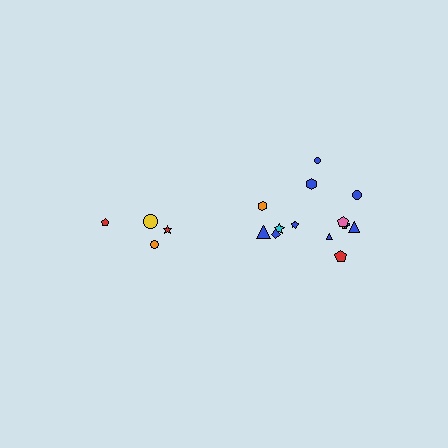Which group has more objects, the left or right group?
The right group.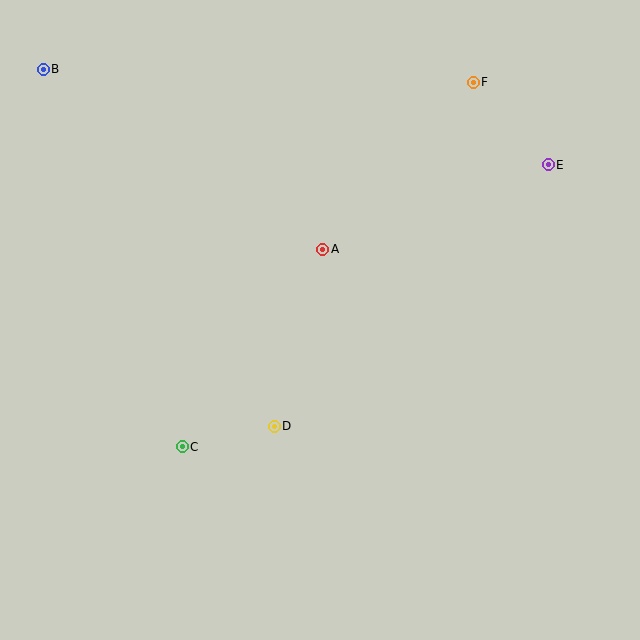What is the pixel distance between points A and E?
The distance between A and E is 241 pixels.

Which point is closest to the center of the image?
Point A at (323, 249) is closest to the center.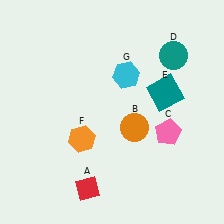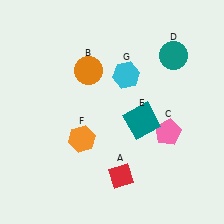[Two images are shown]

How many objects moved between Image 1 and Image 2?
3 objects moved between the two images.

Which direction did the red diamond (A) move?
The red diamond (A) moved right.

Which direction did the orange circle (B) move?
The orange circle (B) moved up.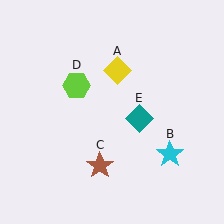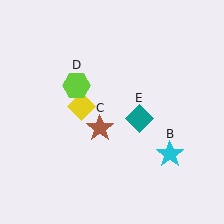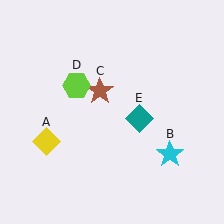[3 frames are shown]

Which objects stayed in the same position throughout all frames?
Cyan star (object B) and lime hexagon (object D) and teal diamond (object E) remained stationary.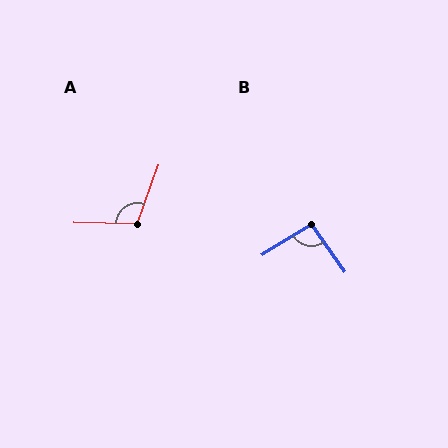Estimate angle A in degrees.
Approximately 109 degrees.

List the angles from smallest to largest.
B (94°), A (109°).